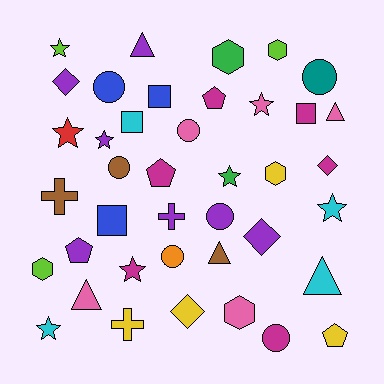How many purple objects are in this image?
There are 7 purple objects.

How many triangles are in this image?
There are 5 triangles.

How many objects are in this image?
There are 40 objects.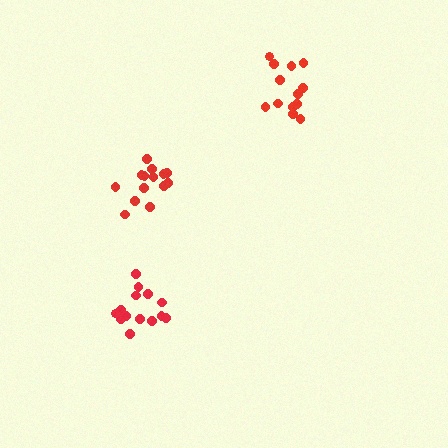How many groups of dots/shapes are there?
There are 3 groups.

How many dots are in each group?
Group 1: 13 dots, Group 2: 14 dots, Group 3: 14 dots (41 total).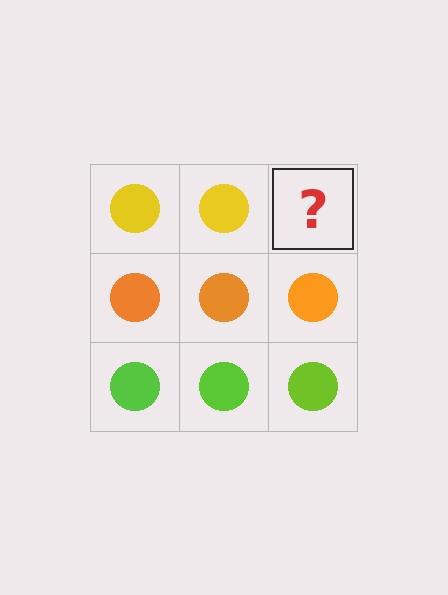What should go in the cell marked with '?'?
The missing cell should contain a yellow circle.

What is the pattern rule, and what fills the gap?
The rule is that each row has a consistent color. The gap should be filled with a yellow circle.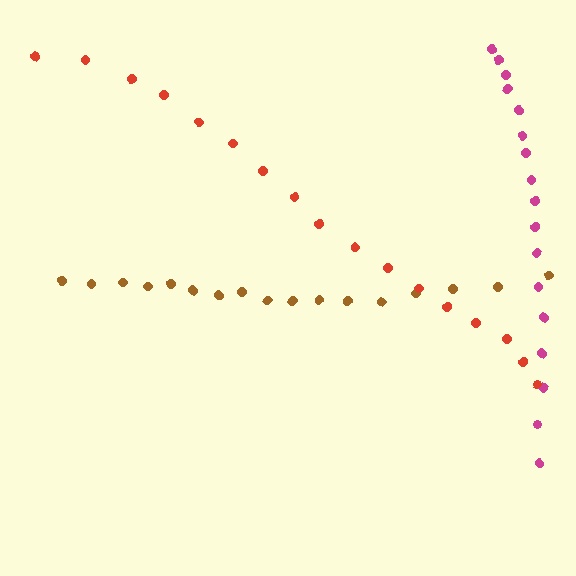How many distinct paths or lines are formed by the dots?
There are 3 distinct paths.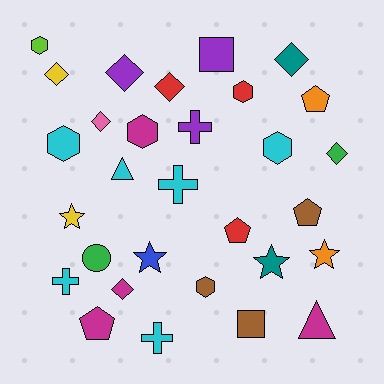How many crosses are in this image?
There are 4 crosses.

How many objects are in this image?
There are 30 objects.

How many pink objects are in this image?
There is 1 pink object.